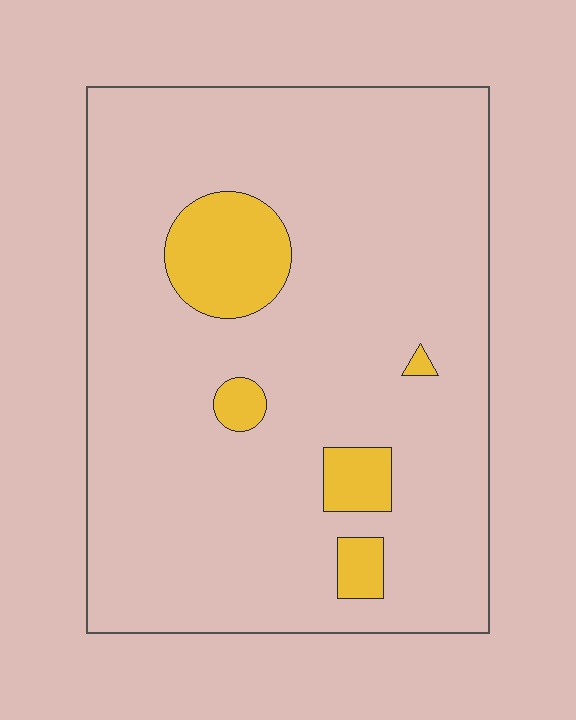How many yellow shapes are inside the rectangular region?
5.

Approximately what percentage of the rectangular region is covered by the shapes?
Approximately 10%.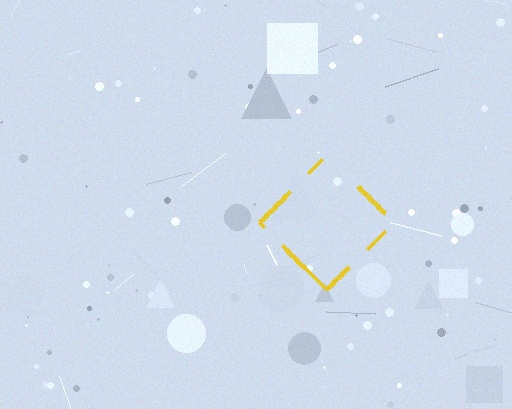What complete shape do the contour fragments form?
The contour fragments form a diamond.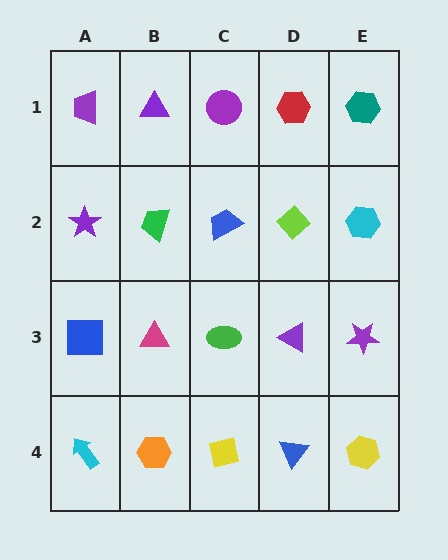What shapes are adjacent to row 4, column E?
A purple star (row 3, column E), a blue triangle (row 4, column D).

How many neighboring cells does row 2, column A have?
3.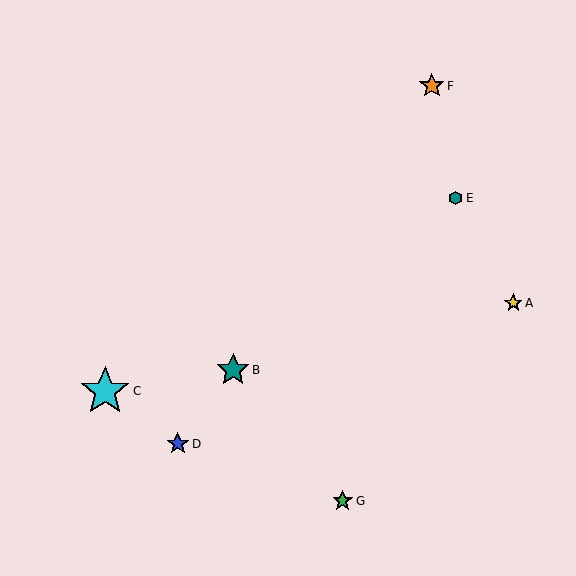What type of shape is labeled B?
Shape B is a teal star.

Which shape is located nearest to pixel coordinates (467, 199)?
The teal hexagon (labeled E) at (456, 198) is nearest to that location.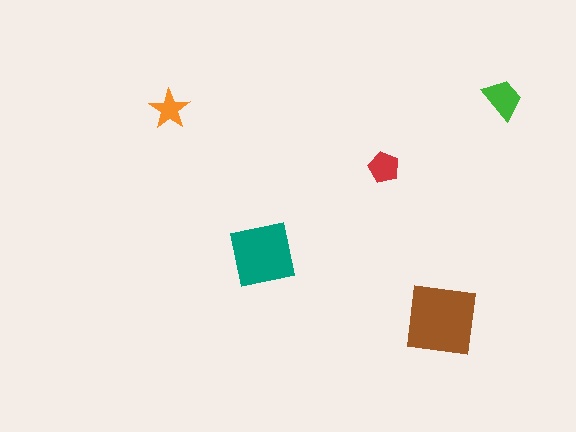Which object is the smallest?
The orange star.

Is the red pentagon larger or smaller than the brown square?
Smaller.